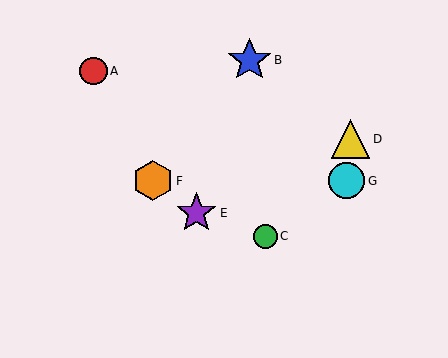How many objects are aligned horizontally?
2 objects (F, G) are aligned horizontally.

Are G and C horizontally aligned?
No, G is at y≈181 and C is at y≈236.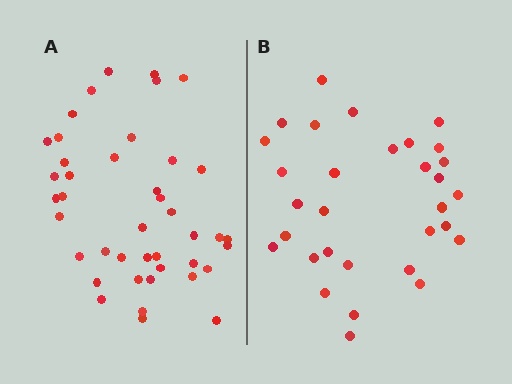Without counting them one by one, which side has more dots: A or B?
Region A (the left region) has more dots.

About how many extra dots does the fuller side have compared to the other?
Region A has roughly 12 or so more dots than region B.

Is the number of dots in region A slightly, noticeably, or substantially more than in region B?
Region A has noticeably more, but not dramatically so. The ratio is roughly 1.4 to 1.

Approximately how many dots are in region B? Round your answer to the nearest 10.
About 30 dots. (The exact count is 31, which rounds to 30.)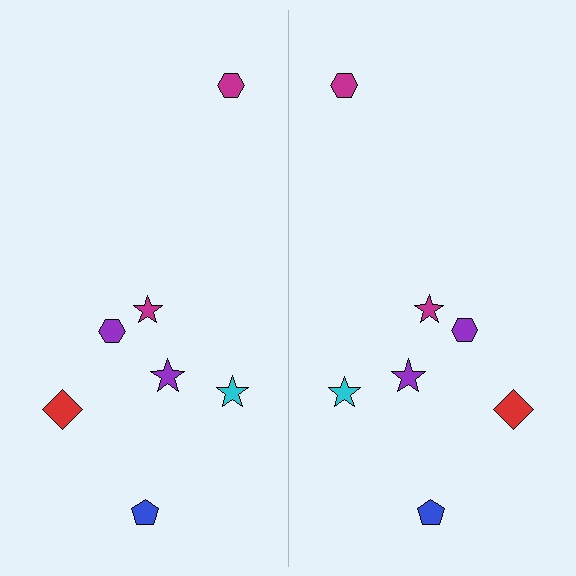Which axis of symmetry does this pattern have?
The pattern has a vertical axis of symmetry running through the center of the image.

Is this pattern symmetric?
Yes, this pattern has bilateral (reflection) symmetry.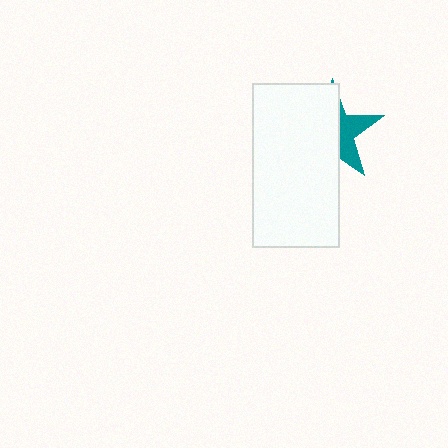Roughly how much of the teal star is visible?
A small part of it is visible (roughly 37%).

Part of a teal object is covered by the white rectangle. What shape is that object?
It is a star.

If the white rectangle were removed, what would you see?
You would see the complete teal star.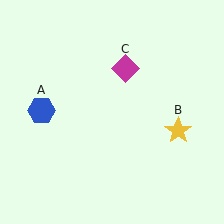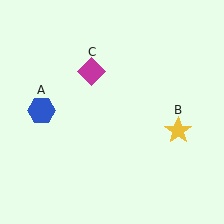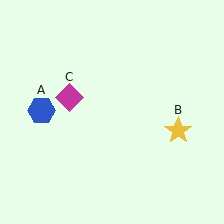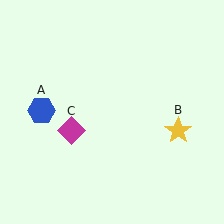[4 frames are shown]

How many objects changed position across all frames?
1 object changed position: magenta diamond (object C).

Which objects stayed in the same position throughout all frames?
Blue hexagon (object A) and yellow star (object B) remained stationary.